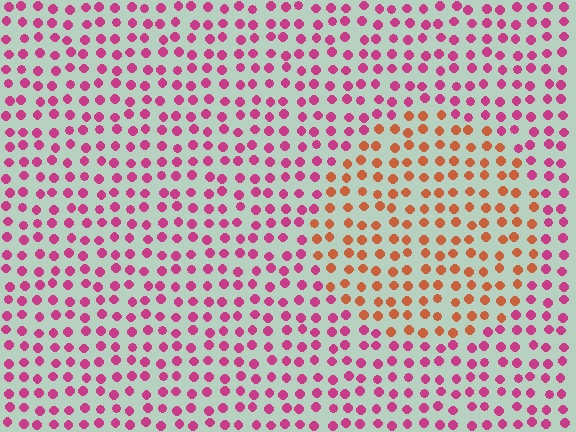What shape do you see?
I see a circle.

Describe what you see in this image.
The image is filled with small magenta elements in a uniform arrangement. A circle-shaped region is visible where the elements are tinted to a slightly different hue, forming a subtle color boundary.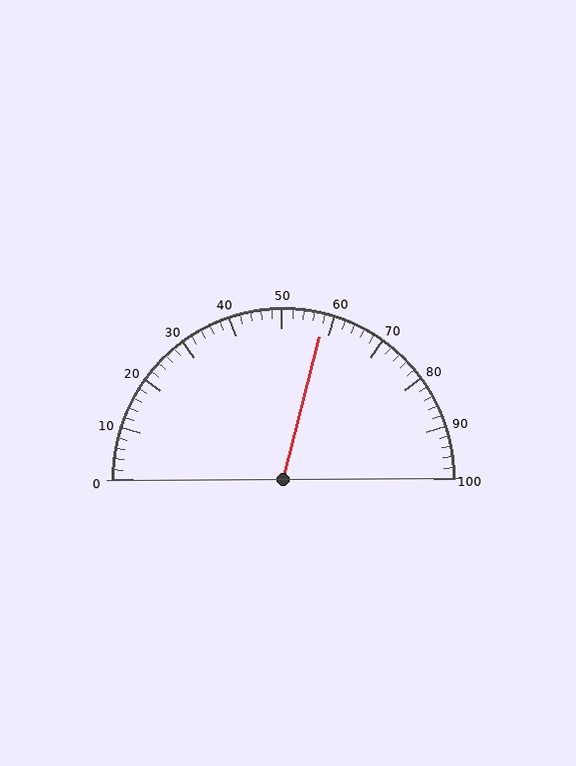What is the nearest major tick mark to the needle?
The nearest major tick mark is 60.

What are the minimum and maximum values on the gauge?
The gauge ranges from 0 to 100.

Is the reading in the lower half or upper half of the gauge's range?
The reading is in the upper half of the range (0 to 100).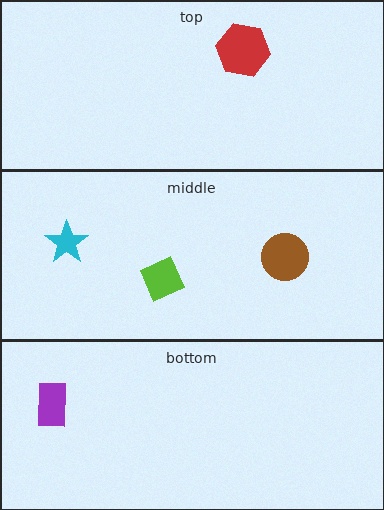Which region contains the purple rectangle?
The bottom region.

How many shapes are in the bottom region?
1.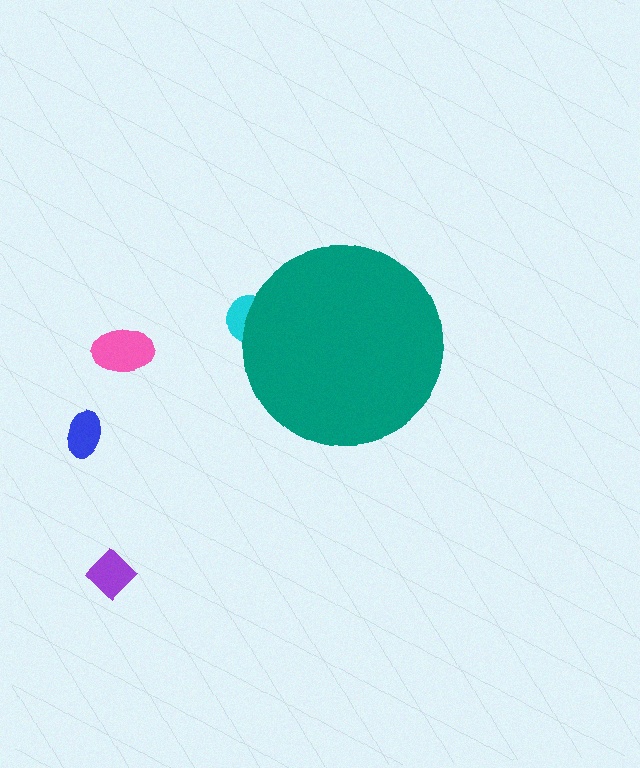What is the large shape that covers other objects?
A teal circle.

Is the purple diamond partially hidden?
No, the purple diamond is fully visible.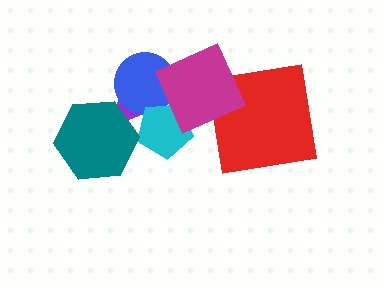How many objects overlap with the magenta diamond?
4 objects overlap with the magenta diamond.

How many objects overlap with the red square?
1 object overlaps with the red square.